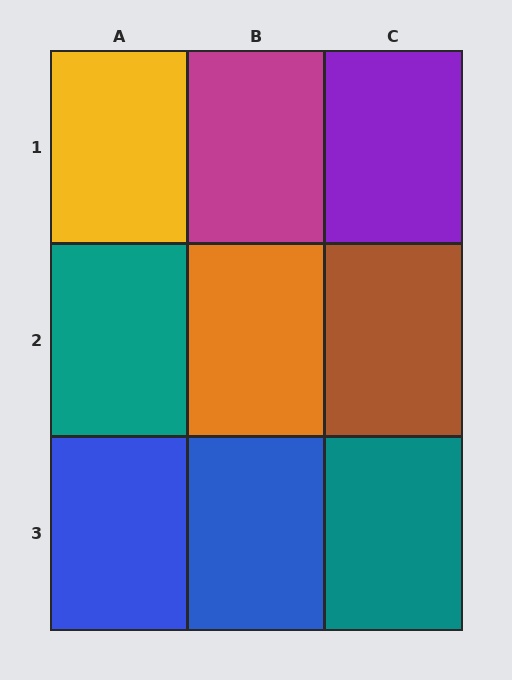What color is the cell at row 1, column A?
Yellow.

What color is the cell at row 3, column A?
Blue.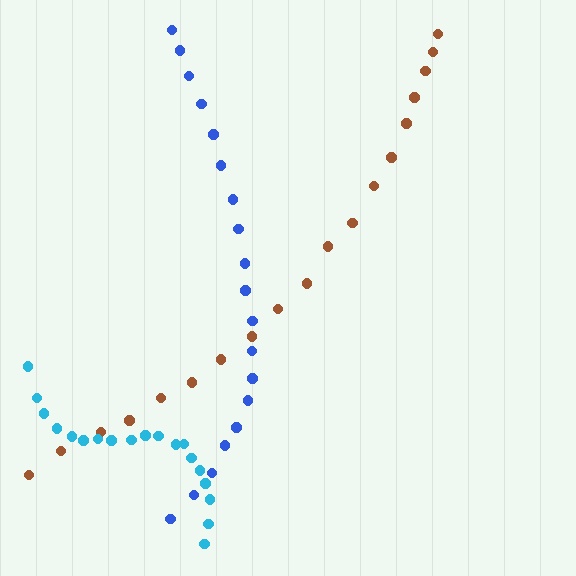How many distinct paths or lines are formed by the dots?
There are 3 distinct paths.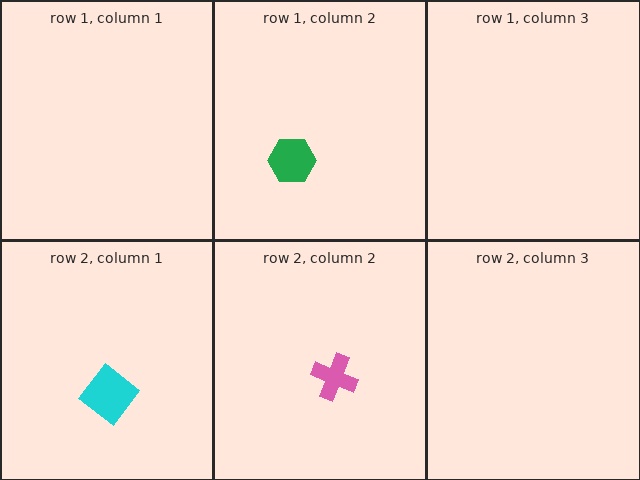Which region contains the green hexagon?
The row 1, column 2 region.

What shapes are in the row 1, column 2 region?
The green hexagon.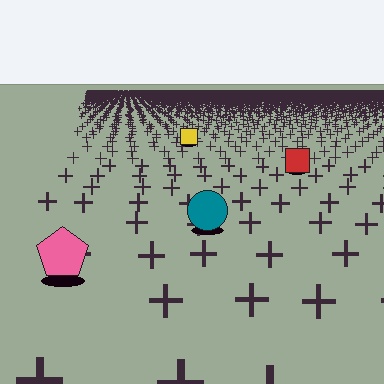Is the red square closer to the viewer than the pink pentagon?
No. The pink pentagon is closer — you can tell from the texture gradient: the ground texture is coarser near it.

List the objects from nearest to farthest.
From nearest to farthest: the pink pentagon, the teal circle, the red square, the yellow square.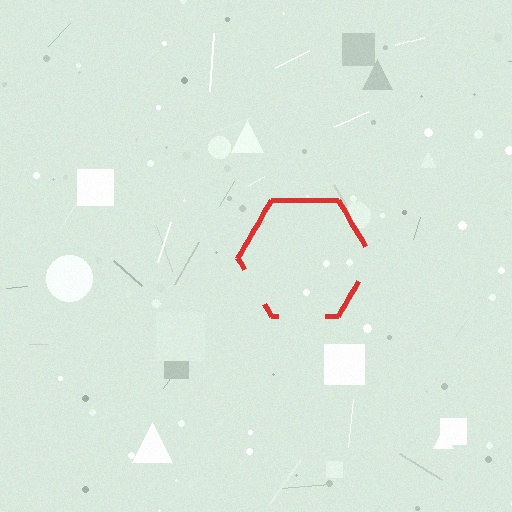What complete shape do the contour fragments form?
The contour fragments form a hexagon.